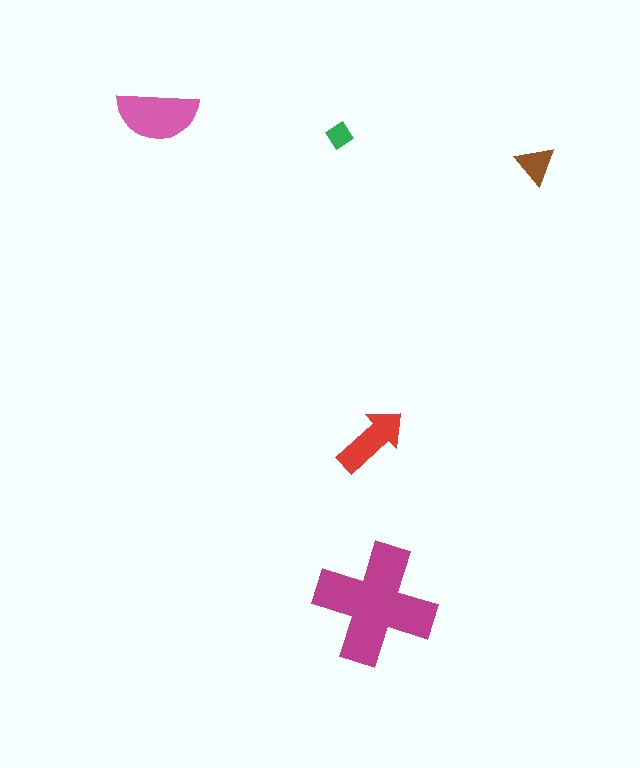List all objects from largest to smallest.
The magenta cross, the pink semicircle, the red arrow, the brown triangle, the green diamond.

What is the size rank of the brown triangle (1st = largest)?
4th.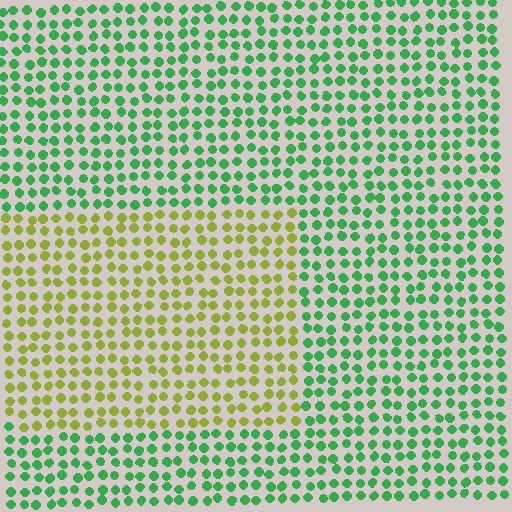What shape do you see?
I see a rectangle.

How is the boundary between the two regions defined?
The boundary is defined purely by a slight shift in hue (about 59 degrees). Spacing, size, and orientation are identical on both sides.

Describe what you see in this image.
The image is filled with small green elements in a uniform arrangement. A rectangle-shaped region is visible where the elements are tinted to a slightly different hue, forming a subtle color boundary.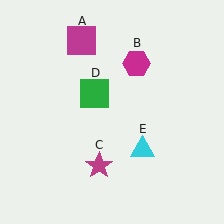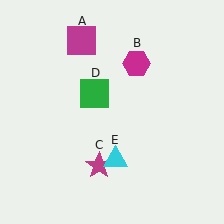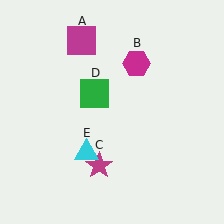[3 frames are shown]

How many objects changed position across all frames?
1 object changed position: cyan triangle (object E).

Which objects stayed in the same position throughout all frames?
Magenta square (object A) and magenta hexagon (object B) and magenta star (object C) and green square (object D) remained stationary.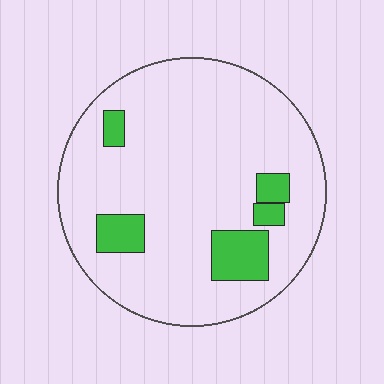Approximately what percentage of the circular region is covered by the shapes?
Approximately 15%.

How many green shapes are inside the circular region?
5.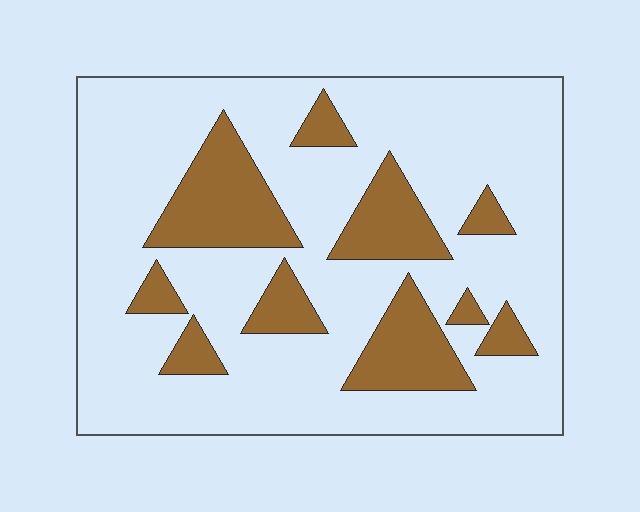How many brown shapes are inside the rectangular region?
10.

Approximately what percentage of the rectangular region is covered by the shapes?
Approximately 25%.